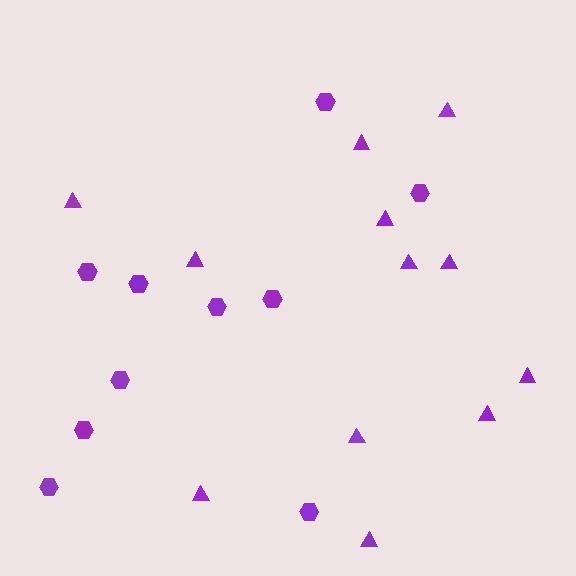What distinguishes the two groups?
There are 2 groups: one group of hexagons (10) and one group of triangles (12).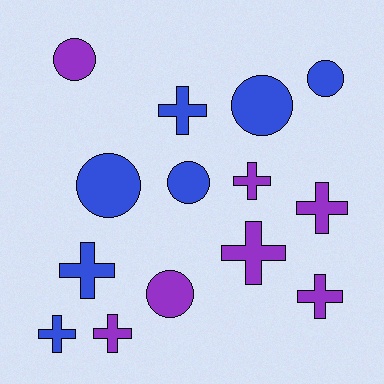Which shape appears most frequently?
Cross, with 8 objects.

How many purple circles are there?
There are 2 purple circles.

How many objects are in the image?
There are 14 objects.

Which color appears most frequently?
Blue, with 7 objects.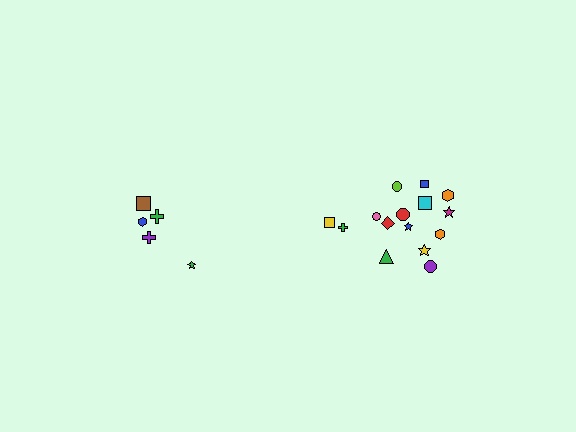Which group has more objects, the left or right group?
The right group.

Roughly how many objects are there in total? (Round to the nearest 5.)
Roughly 20 objects in total.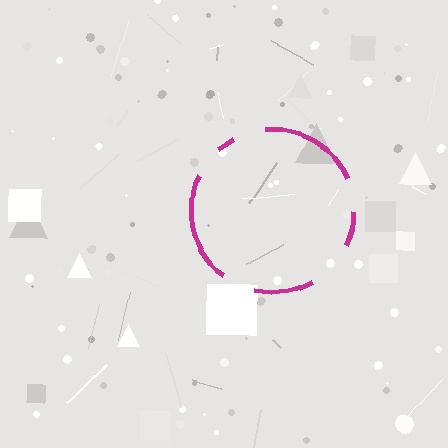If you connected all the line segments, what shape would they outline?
They would outline a circle.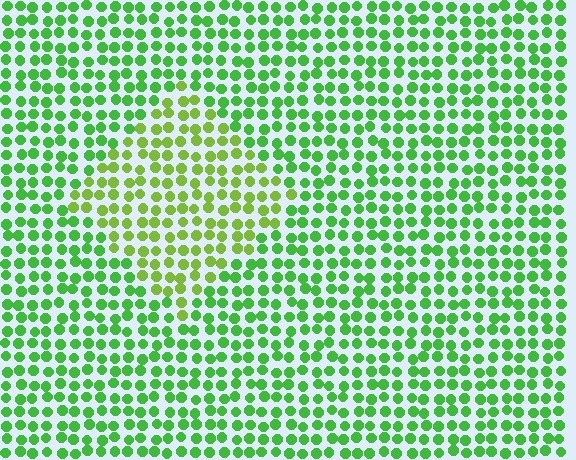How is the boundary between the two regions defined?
The boundary is defined purely by a slight shift in hue (about 29 degrees). Spacing, size, and orientation are identical on both sides.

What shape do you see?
I see a diamond.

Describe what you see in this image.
The image is filled with small green elements in a uniform arrangement. A diamond-shaped region is visible where the elements are tinted to a slightly different hue, forming a subtle color boundary.